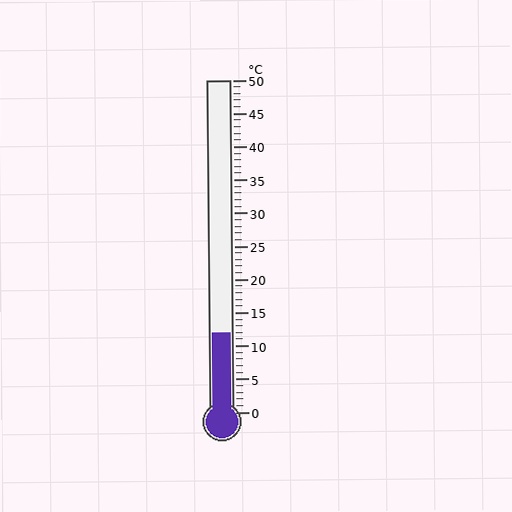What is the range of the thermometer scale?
The thermometer scale ranges from 0°C to 50°C.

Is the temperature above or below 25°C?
The temperature is below 25°C.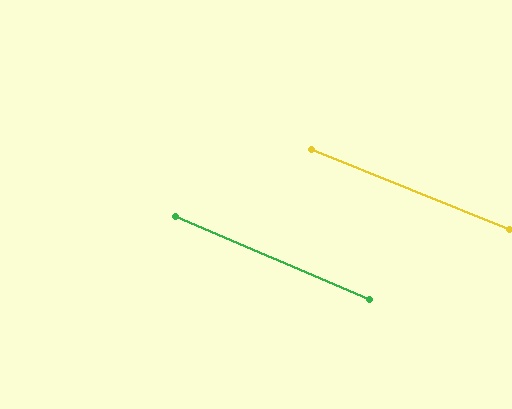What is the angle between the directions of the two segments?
Approximately 1 degree.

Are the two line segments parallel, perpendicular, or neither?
Parallel — their directions differ by only 1.2°.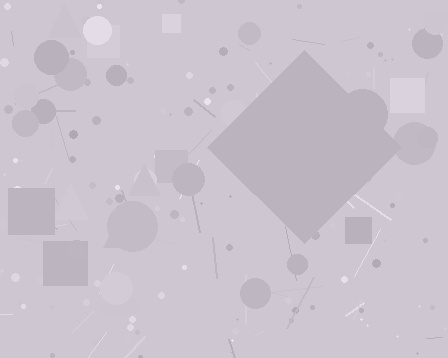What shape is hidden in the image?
A diamond is hidden in the image.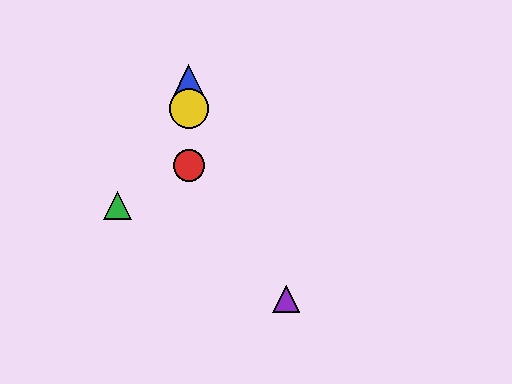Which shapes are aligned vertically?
The red circle, the blue triangle, the yellow circle are aligned vertically.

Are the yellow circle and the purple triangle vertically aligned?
No, the yellow circle is at x≈189 and the purple triangle is at x≈286.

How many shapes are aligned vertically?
3 shapes (the red circle, the blue triangle, the yellow circle) are aligned vertically.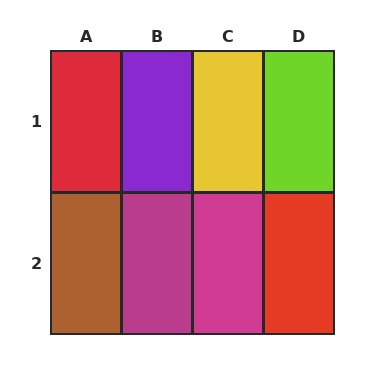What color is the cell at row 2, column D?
Red.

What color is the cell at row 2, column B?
Magenta.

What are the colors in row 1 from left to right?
Red, purple, yellow, lime.